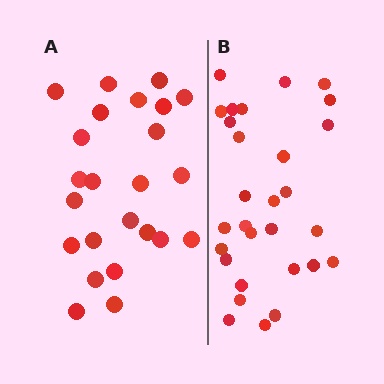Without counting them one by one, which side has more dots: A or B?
Region B (the right region) has more dots.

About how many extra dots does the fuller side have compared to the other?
Region B has about 5 more dots than region A.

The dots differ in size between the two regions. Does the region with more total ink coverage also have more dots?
No. Region A has more total ink coverage because its dots are larger, but region B actually contains more individual dots. Total area can be misleading — the number of items is what matters here.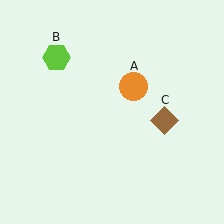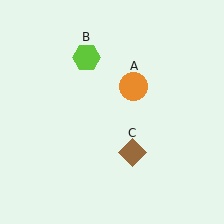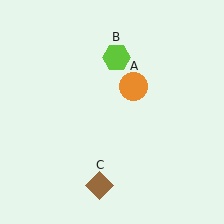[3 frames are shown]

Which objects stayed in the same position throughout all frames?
Orange circle (object A) remained stationary.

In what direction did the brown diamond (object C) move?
The brown diamond (object C) moved down and to the left.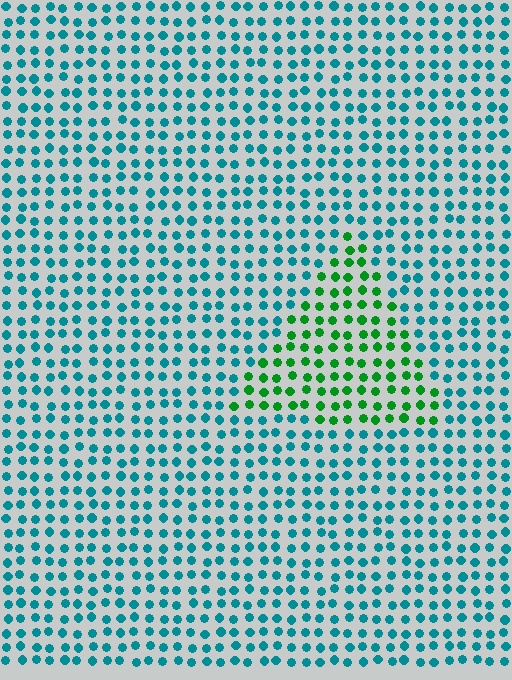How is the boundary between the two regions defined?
The boundary is defined purely by a slight shift in hue (about 52 degrees). Spacing, size, and orientation are identical on both sides.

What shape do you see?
I see a triangle.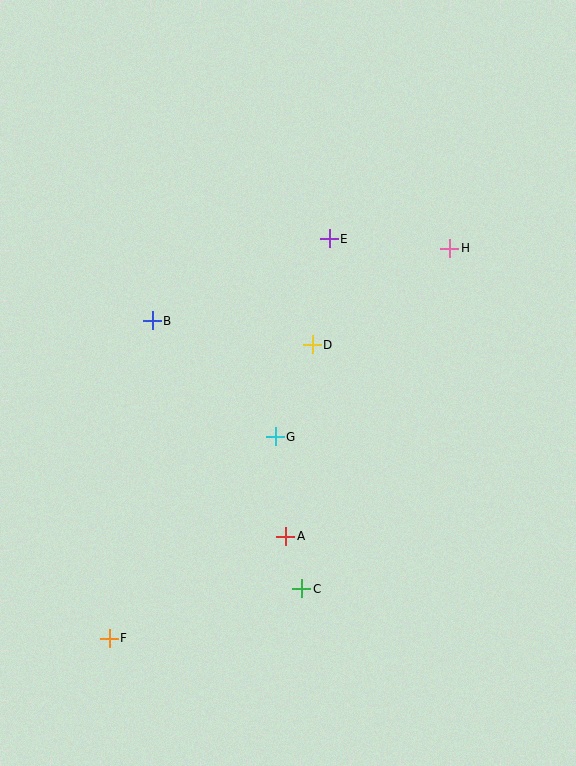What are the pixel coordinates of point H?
Point H is at (450, 248).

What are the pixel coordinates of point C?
Point C is at (302, 589).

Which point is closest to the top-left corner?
Point B is closest to the top-left corner.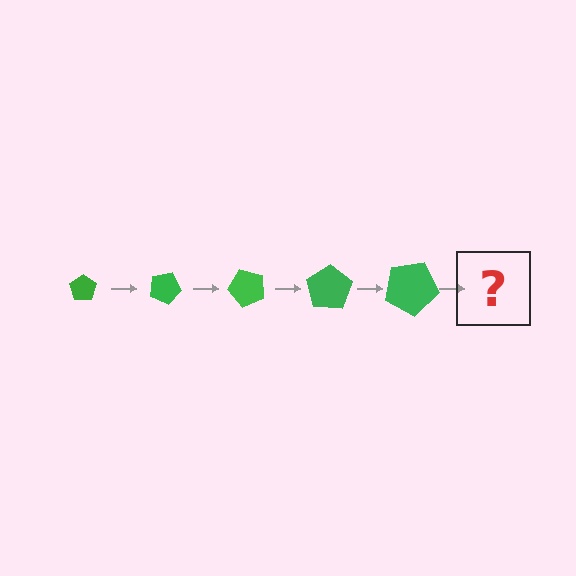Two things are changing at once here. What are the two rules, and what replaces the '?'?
The two rules are that the pentagon grows larger each step and it rotates 25 degrees each step. The '?' should be a pentagon, larger than the previous one and rotated 125 degrees from the start.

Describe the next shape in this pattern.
It should be a pentagon, larger than the previous one and rotated 125 degrees from the start.